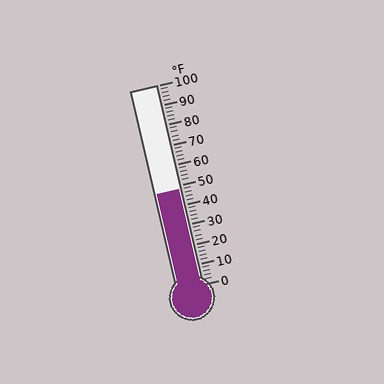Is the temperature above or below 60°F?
The temperature is below 60°F.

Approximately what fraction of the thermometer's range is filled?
The thermometer is filled to approximately 50% of its range.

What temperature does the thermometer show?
The thermometer shows approximately 48°F.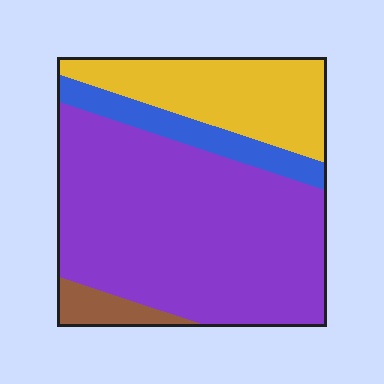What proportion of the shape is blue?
Blue takes up about one tenth (1/10) of the shape.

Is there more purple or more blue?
Purple.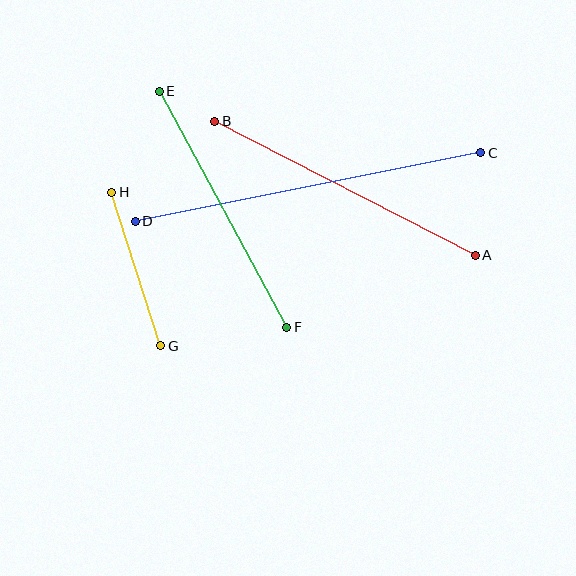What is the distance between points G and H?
The distance is approximately 161 pixels.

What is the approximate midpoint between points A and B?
The midpoint is at approximately (345, 188) pixels.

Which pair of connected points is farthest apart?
Points C and D are farthest apart.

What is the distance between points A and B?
The distance is approximately 293 pixels.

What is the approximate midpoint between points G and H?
The midpoint is at approximately (136, 269) pixels.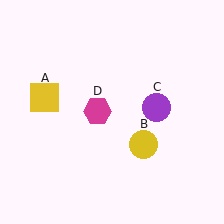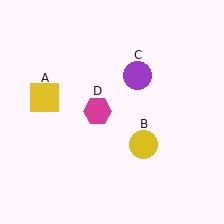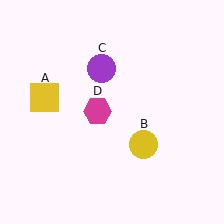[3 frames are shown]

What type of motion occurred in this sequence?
The purple circle (object C) rotated counterclockwise around the center of the scene.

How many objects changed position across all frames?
1 object changed position: purple circle (object C).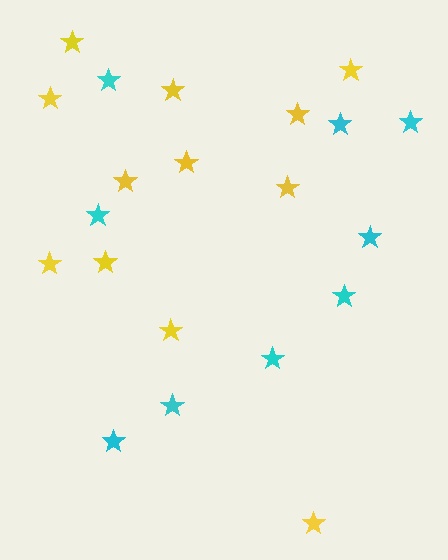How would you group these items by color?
There are 2 groups: one group of cyan stars (9) and one group of yellow stars (12).